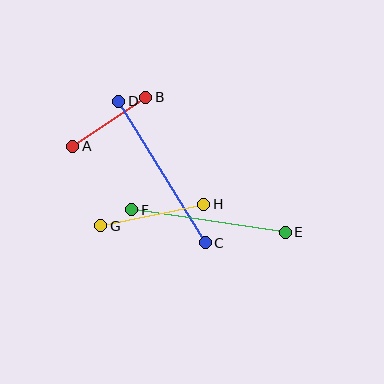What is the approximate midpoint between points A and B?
The midpoint is at approximately (109, 122) pixels.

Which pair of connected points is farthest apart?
Points C and D are farthest apart.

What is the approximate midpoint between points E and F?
The midpoint is at approximately (209, 221) pixels.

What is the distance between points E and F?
The distance is approximately 155 pixels.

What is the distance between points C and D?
The distance is approximately 165 pixels.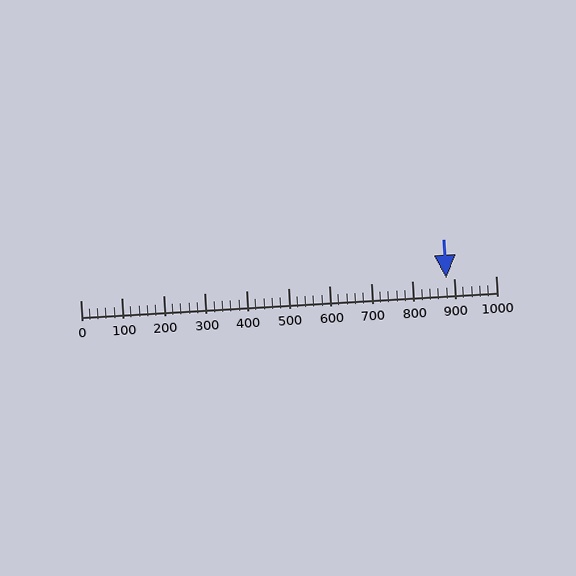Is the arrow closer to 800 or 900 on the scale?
The arrow is closer to 900.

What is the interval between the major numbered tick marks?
The major tick marks are spaced 100 units apart.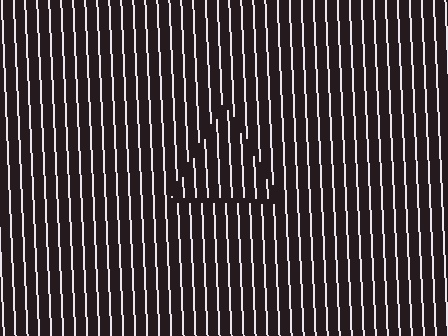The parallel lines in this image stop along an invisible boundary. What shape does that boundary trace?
An illusory triangle. The interior of the shape contains the same grating, shifted by half a period — the contour is defined by the phase discontinuity where line-ends from the inner and outer gratings abut.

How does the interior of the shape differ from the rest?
The interior of the shape contains the same grating, shifted by half a period — the contour is defined by the phase discontinuity where line-ends from the inner and outer gratings abut.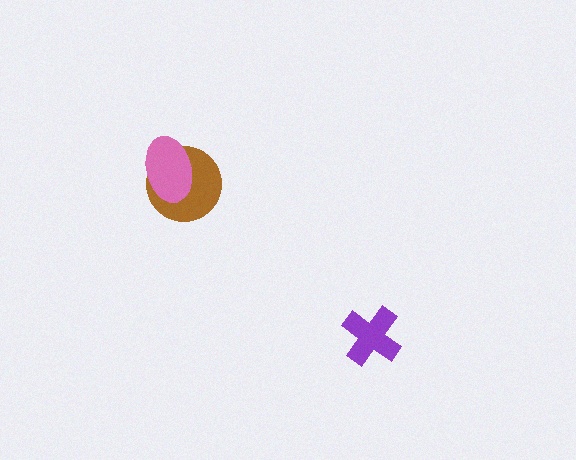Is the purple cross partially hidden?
No, no other shape covers it.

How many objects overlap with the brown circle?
1 object overlaps with the brown circle.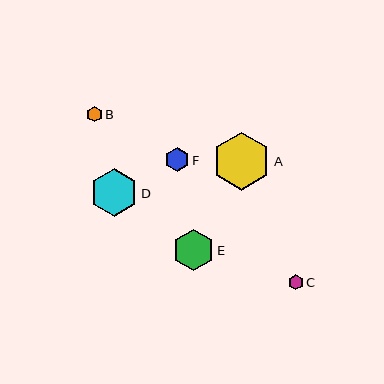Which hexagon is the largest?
Hexagon A is the largest with a size of approximately 58 pixels.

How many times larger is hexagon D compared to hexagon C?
Hexagon D is approximately 3.1 times the size of hexagon C.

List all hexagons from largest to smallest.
From largest to smallest: A, D, E, F, B, C.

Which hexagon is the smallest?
Hexagon C is the smallest with a size of approximately 15 pixels.